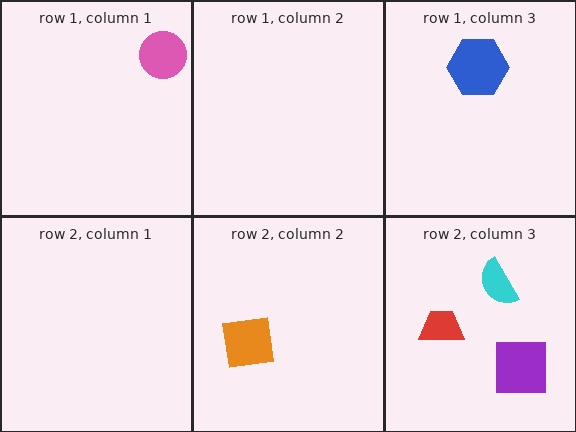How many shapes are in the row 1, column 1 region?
1.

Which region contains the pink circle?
The row 1, column 1 region.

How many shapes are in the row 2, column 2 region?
1.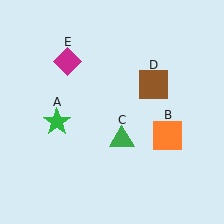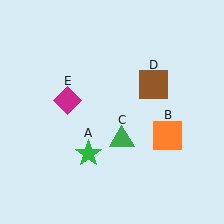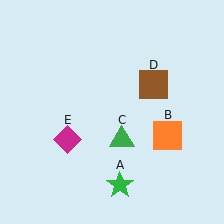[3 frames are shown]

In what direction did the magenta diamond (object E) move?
The magenta diamond (object E) moved down.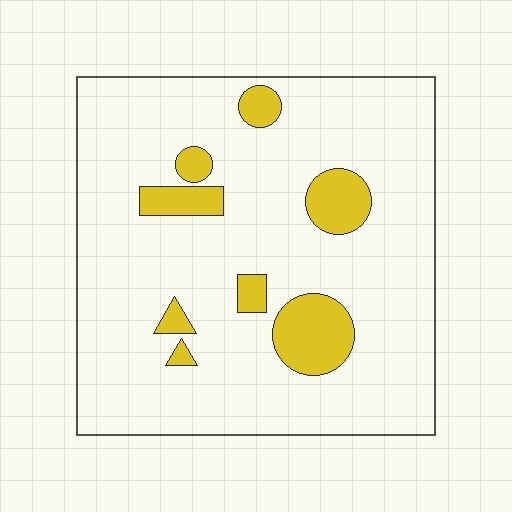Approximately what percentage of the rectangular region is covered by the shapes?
Approximately 15%.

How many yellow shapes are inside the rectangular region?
8.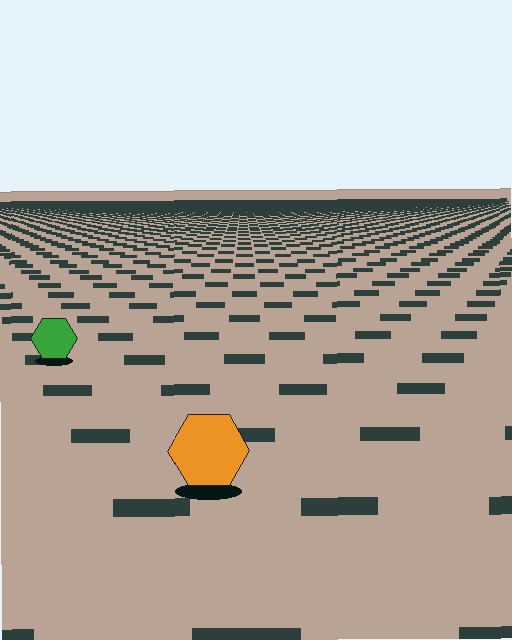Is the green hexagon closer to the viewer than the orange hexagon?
No. The orange hexagon is closer — you can tell from the texture gradient: the ground texture is coarser near it.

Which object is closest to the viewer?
The orange hexagon is closest. The texture marks near it are larger and more spread out.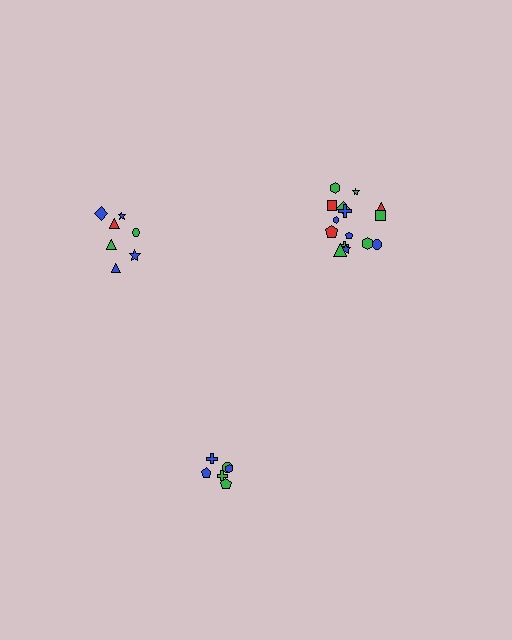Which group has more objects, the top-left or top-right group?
The top-right group.